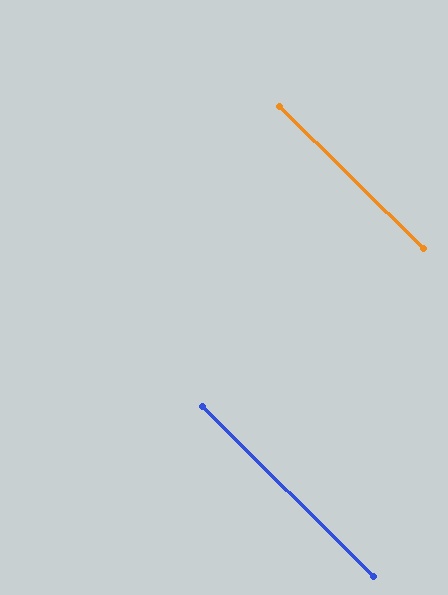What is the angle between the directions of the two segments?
Approximately 0 degrees.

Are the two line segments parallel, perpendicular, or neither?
Parallel — their directions differ by only 0.4°.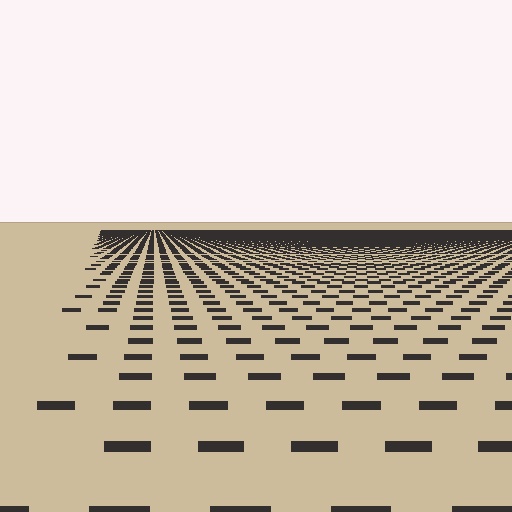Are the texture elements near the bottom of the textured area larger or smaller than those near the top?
Larger. Near the bottom, elements are closer to the viewer and appear at a bigger on-screen size.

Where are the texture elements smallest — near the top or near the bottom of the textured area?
Near the top.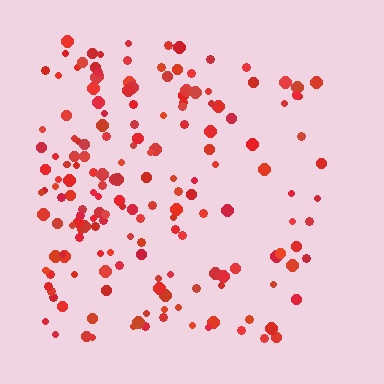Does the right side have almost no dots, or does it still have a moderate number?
Still a moderate number, just noticeably fewer than the left.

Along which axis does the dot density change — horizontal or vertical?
Horizontal.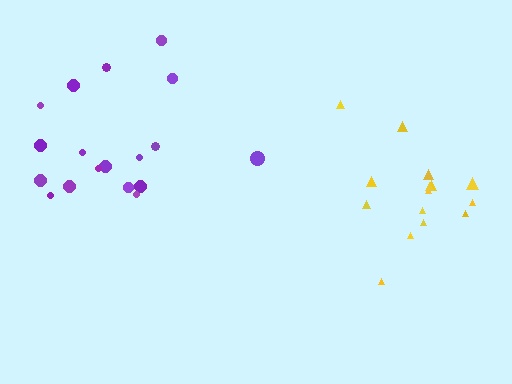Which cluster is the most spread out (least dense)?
Yellow.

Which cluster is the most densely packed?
Purple.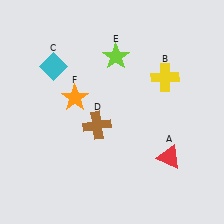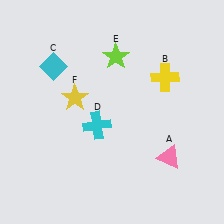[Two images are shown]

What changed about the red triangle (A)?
In Image 1, A is red. In Image 2, it changed to pink.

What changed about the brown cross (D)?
In Image 1, D is brown. In Image 2, it changed to cyan.